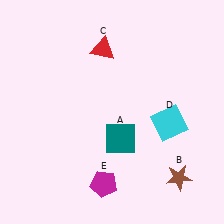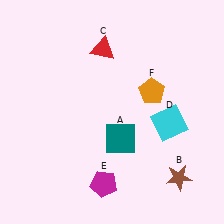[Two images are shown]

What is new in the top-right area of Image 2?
An orange pentagon (F) was added in the top-right area of Image 2.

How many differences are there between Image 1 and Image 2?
There is 1 difference between the two images.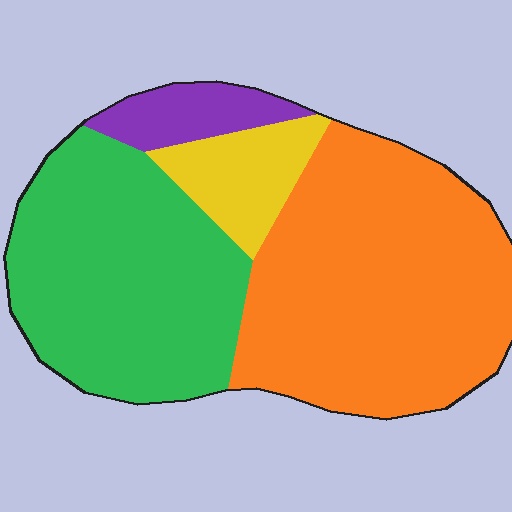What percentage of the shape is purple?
Purple covers around 5% of the shape.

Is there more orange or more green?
Orange.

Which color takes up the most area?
Orange, at roughly 45%.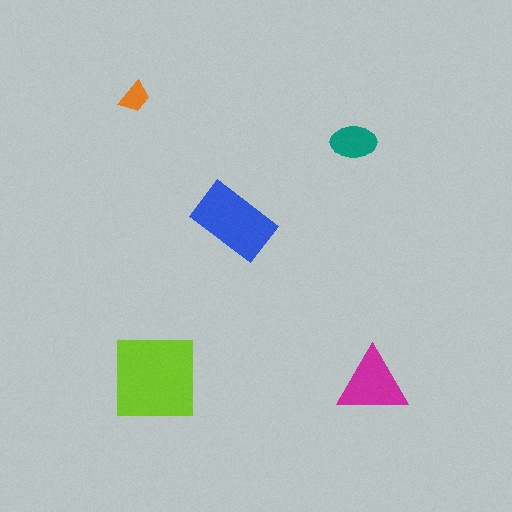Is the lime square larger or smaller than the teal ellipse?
Larger.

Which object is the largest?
The lime square.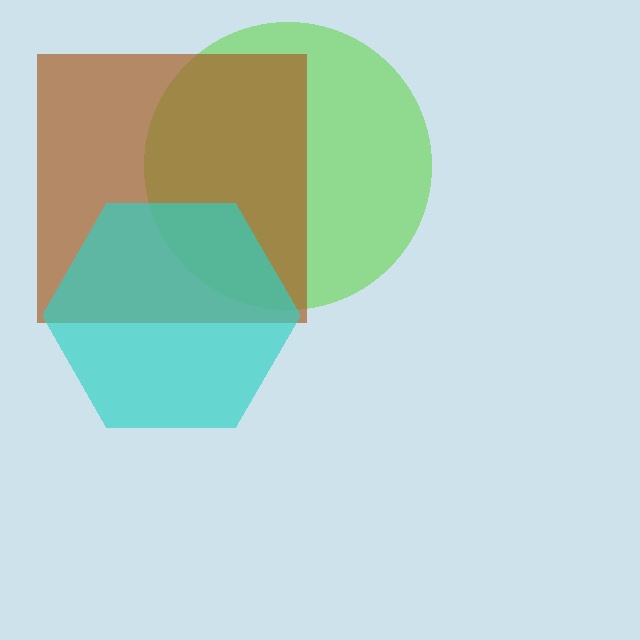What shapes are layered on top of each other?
The layered shapes are: a lime circle, a brown square, a cyan hexagon.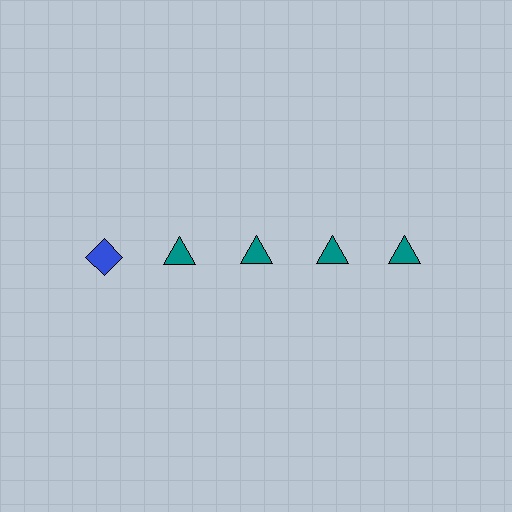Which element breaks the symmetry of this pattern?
The blue diamond in the top row, leftmost column breaks the symmetry. All other shapes are teal triangles.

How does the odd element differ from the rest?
It differs in both color (blue instead of teal) and shape (diamond instead of triangle).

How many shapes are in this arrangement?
There are 5 shapes arranged in a grid pattern.